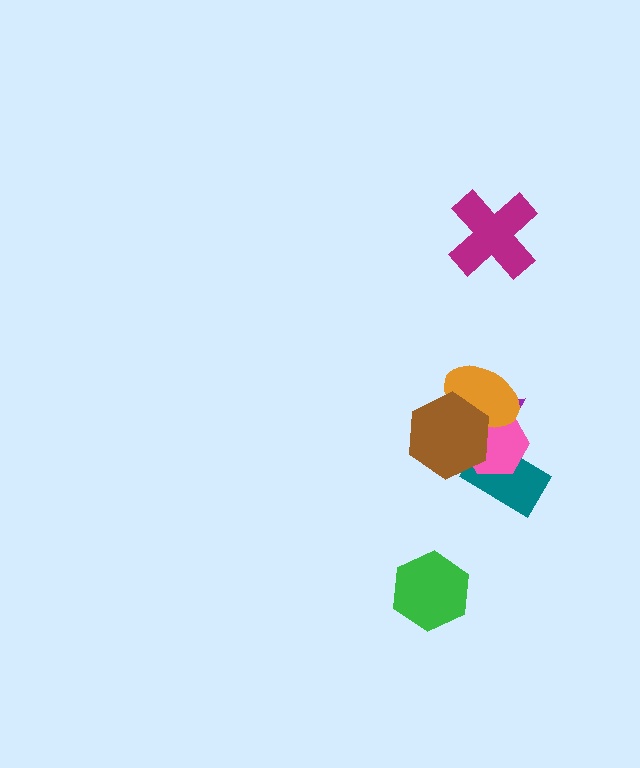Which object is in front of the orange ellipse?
The brown hexagon is in front of the orange ellipse.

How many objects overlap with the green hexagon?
0 objects overlap with the green hexagon.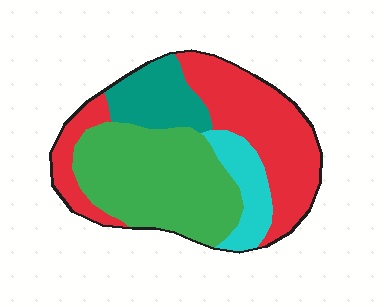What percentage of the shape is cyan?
Cyan covers about 10% of the shape.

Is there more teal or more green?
Green.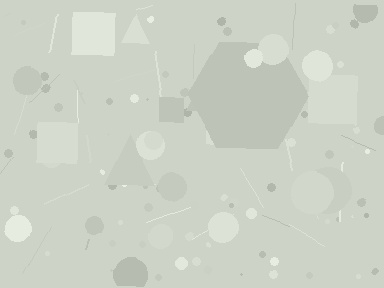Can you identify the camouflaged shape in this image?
The camouflaged shape is a hexagon.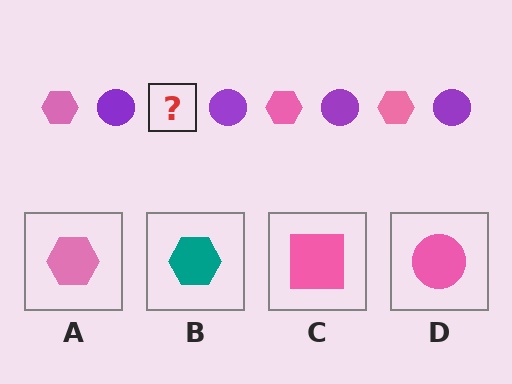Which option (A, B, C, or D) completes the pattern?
A.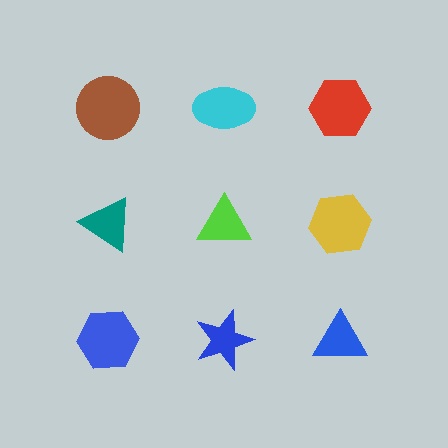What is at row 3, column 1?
A blue hexagon.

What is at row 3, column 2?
A blue star.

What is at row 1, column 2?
A cyan ellipse.